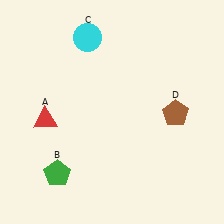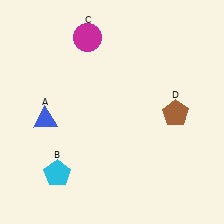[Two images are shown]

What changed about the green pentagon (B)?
In Image 1, B is green. In Image 2, it changed to cyan.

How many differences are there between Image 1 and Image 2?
There are 3 differences between the two images.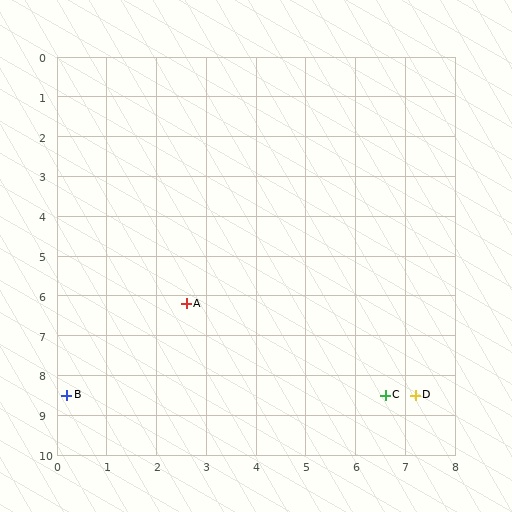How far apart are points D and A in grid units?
Points D and A are about 5.1 grid units apart.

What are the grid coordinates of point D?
Point D is at approximately (7.2, 8.5).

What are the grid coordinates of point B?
Point B is at approximately (0.2, 8.5).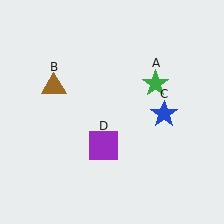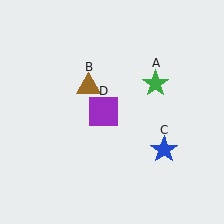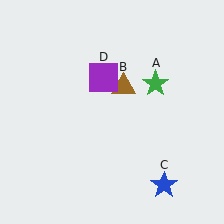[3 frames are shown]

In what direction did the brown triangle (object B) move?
The brown triangle (object B) moved right.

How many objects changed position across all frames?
3 objects changed position: brown triangle (object B), blue star (object C), purple square (object D).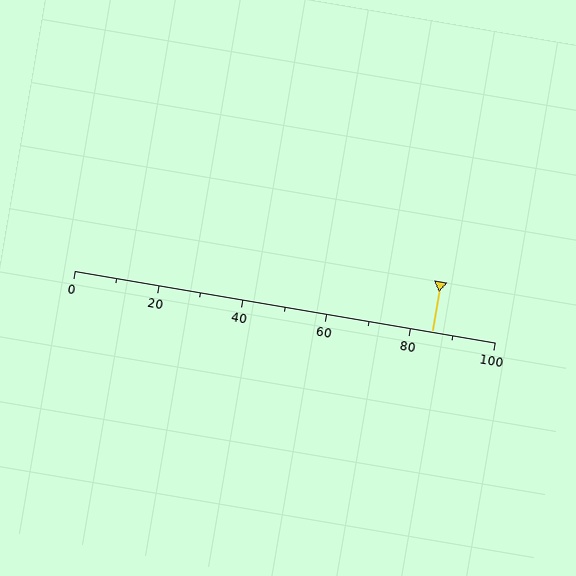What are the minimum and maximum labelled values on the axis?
The axis runs from 0 to 100.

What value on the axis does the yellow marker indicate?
The marker indicates approximately 85.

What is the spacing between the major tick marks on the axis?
The major ticks are spaced 20 apart.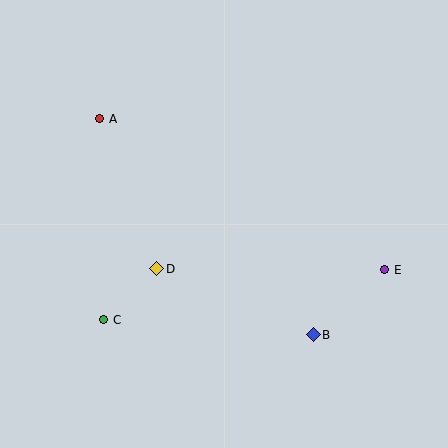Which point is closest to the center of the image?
Point D at (157, 269) is closest to the center.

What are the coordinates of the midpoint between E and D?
The midpoint between E and D is at (271, 269).